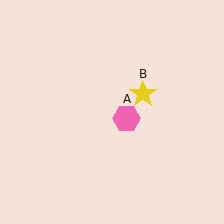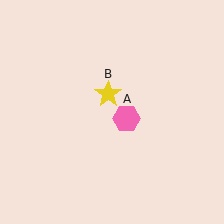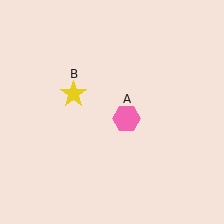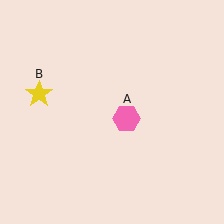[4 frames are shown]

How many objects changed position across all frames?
1 object changed position: yellow star (object B).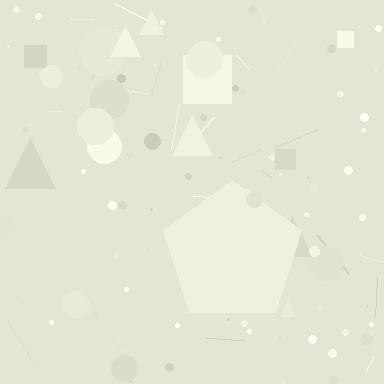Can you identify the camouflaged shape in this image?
The camouflaged shape is a pentagon.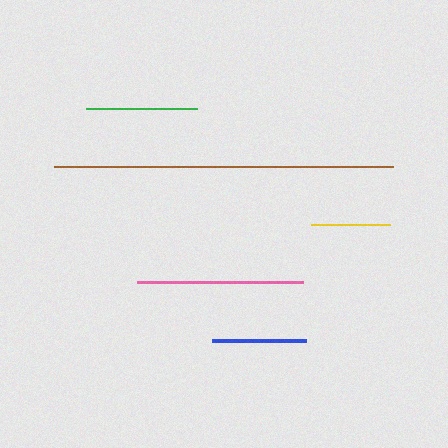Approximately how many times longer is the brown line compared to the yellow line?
The brown line is approximately 4.3 times the length of the yellow line.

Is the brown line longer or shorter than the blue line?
The brown line is longer than the blue line.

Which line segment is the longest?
The brown line is the longest at approximately 339 pixels.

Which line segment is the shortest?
The yellow line is the shortest at approximately 79 pixels.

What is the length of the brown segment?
The brown segment is approximately 339 pixels long.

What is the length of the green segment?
The green segment is approximately 111 pixels long.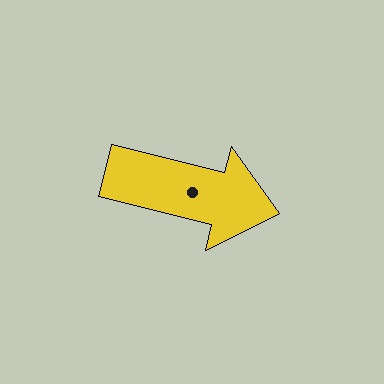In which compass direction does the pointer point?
East.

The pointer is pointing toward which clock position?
Roughly 3 o'clock.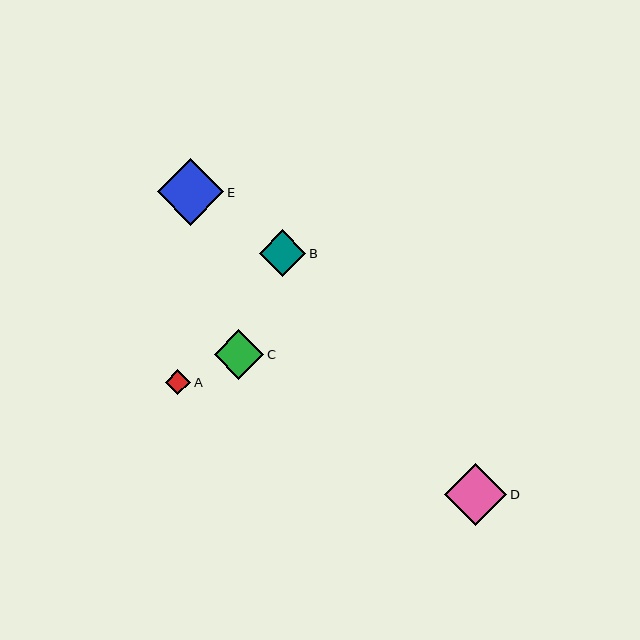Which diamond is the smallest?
Diamond A is the smallest with a size of approximately 26 pixels.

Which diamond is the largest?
Diamond E is the largest with a size of approximately 67 pixels.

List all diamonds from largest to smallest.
From largest to smallest: E, D, C, B, A.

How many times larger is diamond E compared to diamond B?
Diamond E is approximately 1.4 times the size of diamond B.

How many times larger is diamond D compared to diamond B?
Diamond D is approximately 1.3 times the size of diamond B.